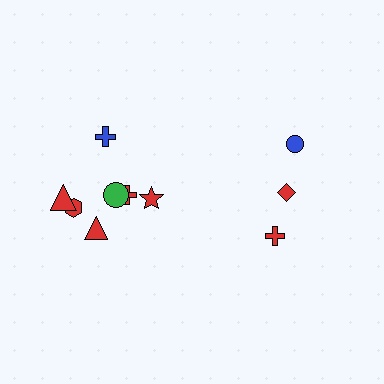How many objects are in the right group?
There are 3 objects.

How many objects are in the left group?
There are 7 objects.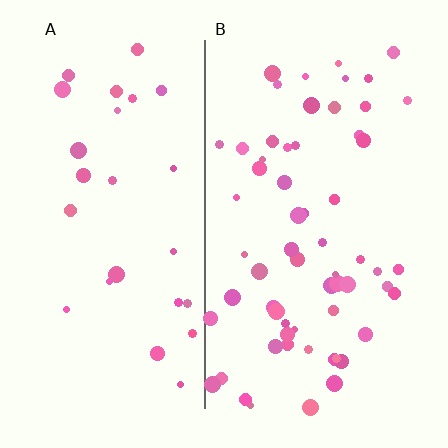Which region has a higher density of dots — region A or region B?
B (the right).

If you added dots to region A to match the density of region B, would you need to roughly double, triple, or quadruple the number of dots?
Approximately double.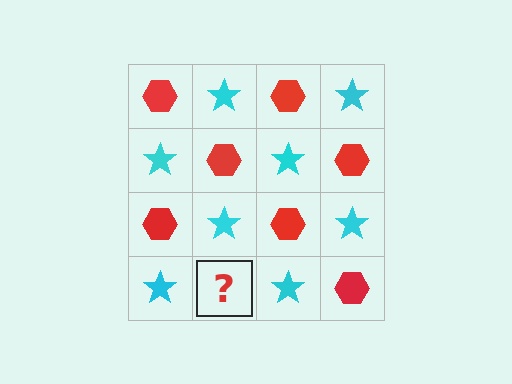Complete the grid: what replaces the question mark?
The question mark should be replaced with a red hexagon.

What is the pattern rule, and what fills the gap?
The rule is that it alternates red hexagon and cyan star in a checkerboard pattern. The gap should be filled with a red hexagon.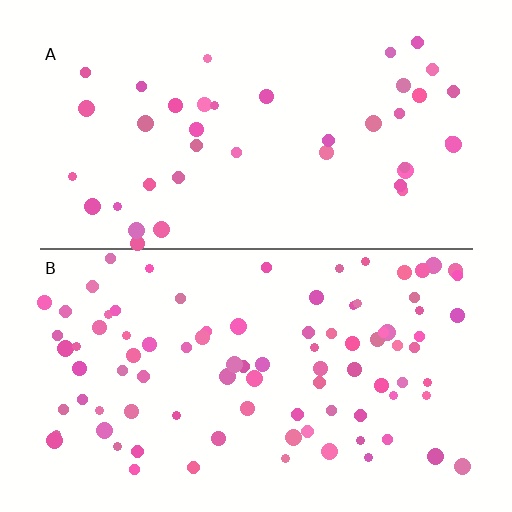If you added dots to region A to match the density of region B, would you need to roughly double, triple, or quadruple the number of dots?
Approximately double.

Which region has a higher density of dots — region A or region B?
B (the bottom).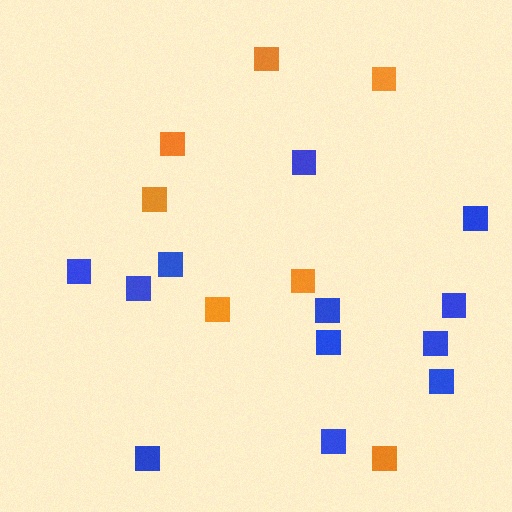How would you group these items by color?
There are 2 groups: one group of blue squares (12) and one group of orange squares (7).